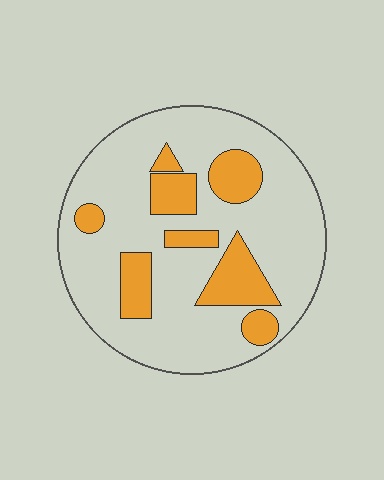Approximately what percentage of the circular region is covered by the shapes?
Approximately 25%.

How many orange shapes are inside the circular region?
8.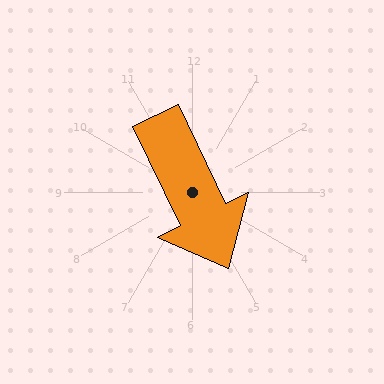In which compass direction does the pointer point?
Southeast.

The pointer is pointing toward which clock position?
Roughly 5 o'clock.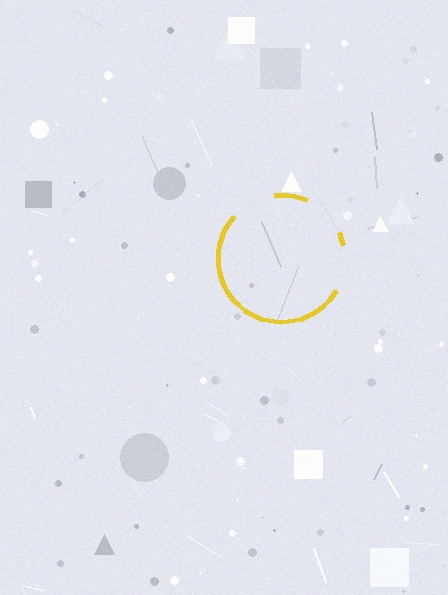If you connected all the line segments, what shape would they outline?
They would outline a circle.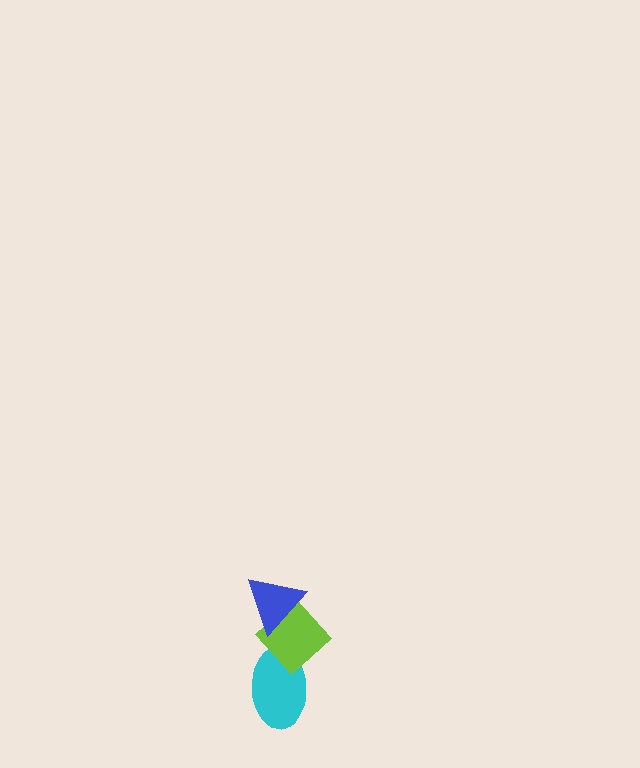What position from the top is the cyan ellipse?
The cyan ellipse is 3rd from the top.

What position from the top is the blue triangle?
The blue triangle is 1st from the top.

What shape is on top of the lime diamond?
The blue triangle is on top of the lime diamond.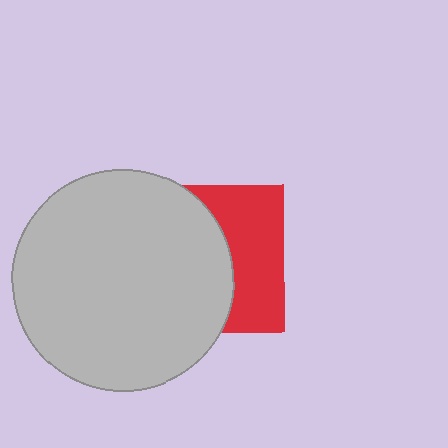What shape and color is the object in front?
The object in front is a light gray circle.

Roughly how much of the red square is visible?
A small part of it is visible (roughly 41%).